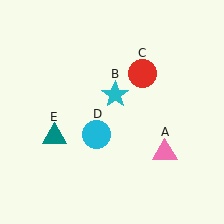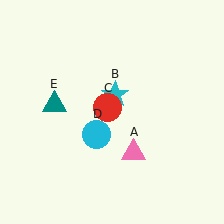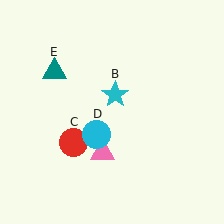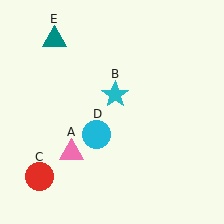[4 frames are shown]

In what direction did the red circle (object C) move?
The red circle (object C) moved down and to the left.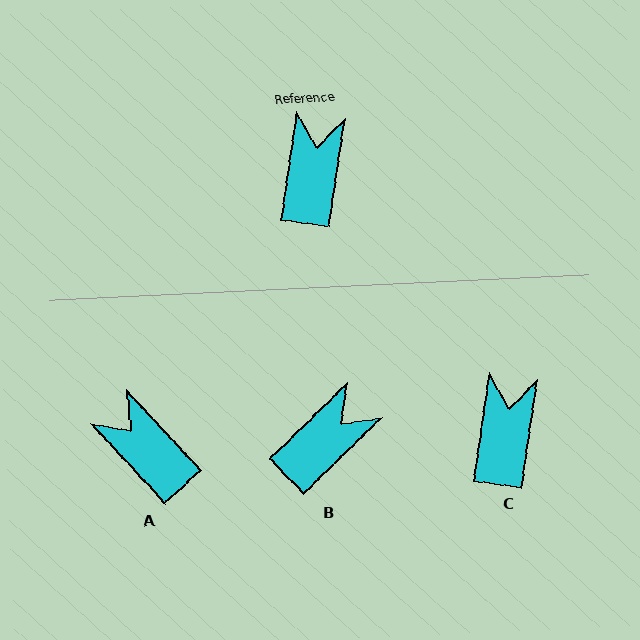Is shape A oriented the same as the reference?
No, it is off by about 51 degrees.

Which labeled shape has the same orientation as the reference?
C.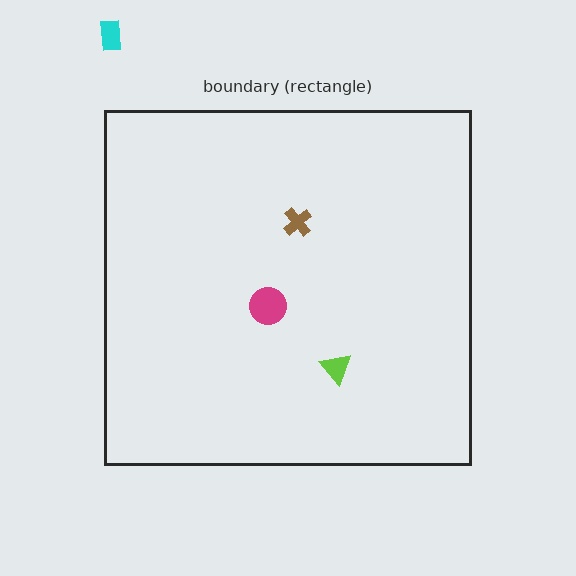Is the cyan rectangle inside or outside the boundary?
Outside.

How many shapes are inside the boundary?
3 inside, 1 outside.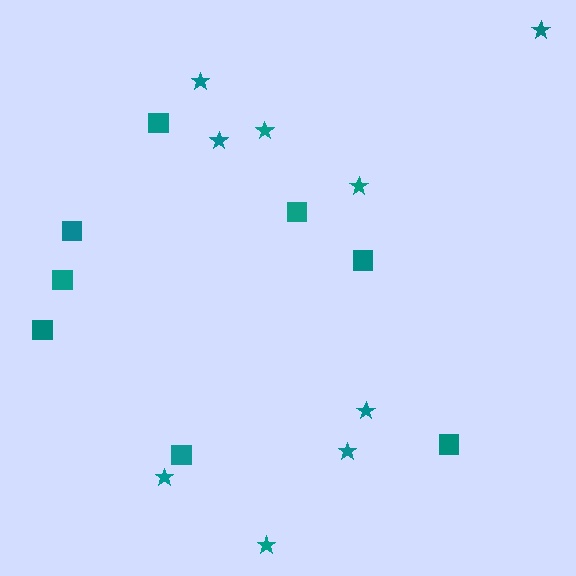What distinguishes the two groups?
There are 2 groups: one group of squares (8) and one group of stars (9).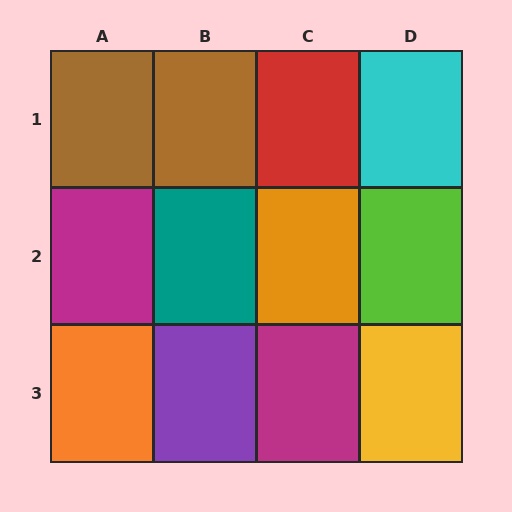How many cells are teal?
1 cell is teal.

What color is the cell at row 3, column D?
Yellow.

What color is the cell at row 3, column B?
Purple.